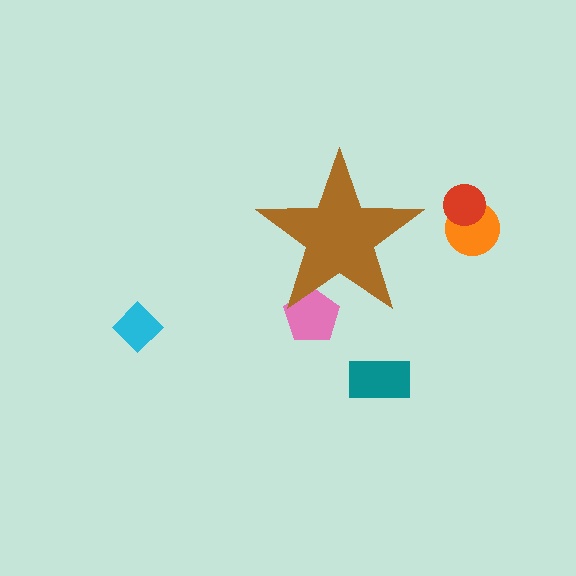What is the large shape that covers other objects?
A brown star.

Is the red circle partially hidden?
No, the red circle is fully visible.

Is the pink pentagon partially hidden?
Yes, the pink pentagon is partially hidden behind the brown star.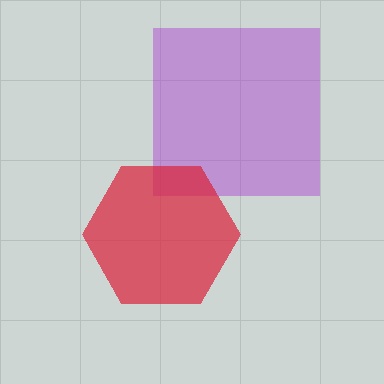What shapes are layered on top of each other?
The layered shapes are: a purple square, a red hexagon.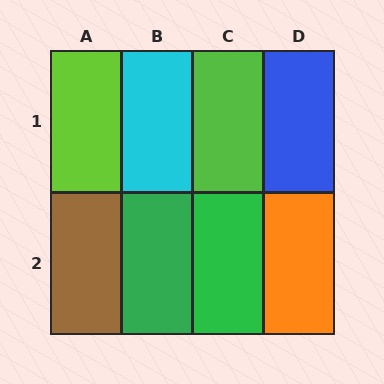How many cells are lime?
2 cells are lime.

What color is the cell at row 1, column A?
Lime.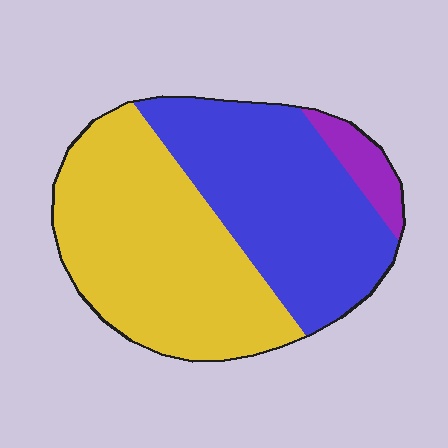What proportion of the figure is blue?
Blue covers about 45% of the figure.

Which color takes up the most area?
Yellow, at roughly 50%.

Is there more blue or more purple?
Blue.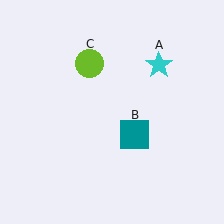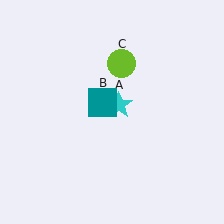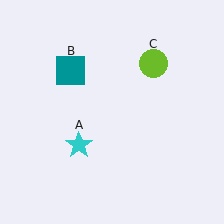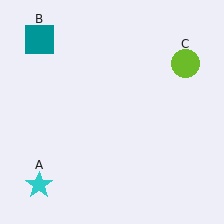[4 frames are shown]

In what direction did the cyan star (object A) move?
The cyan star (object A) moved down and to the left.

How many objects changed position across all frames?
3 objects changed position: cyan star (object A), teal square (object B), lime circle (object C).